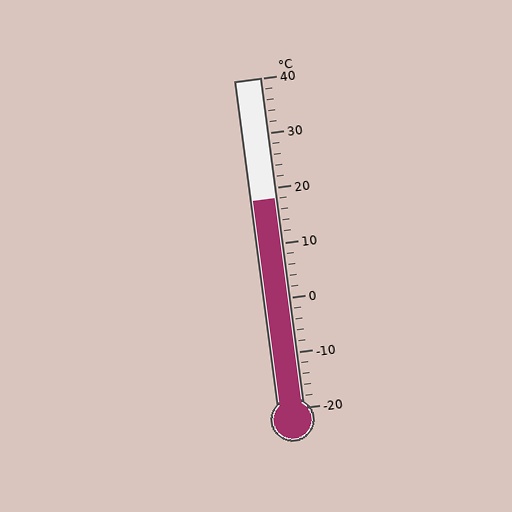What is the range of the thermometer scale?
The thermometer scale ranges from -20°C to 40°C.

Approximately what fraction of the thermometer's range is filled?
The thermometer is filled to approximately 65% of its range.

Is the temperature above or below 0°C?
The temperature is above 0°C.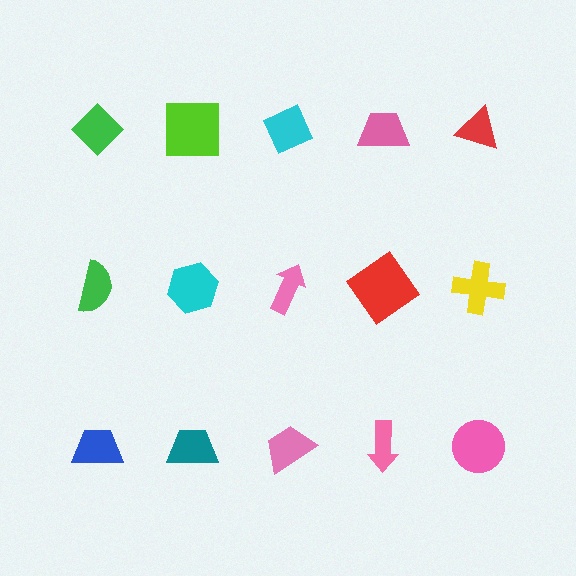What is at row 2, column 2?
A cyan hexagon.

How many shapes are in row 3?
5 shapes.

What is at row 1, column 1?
A green diamond.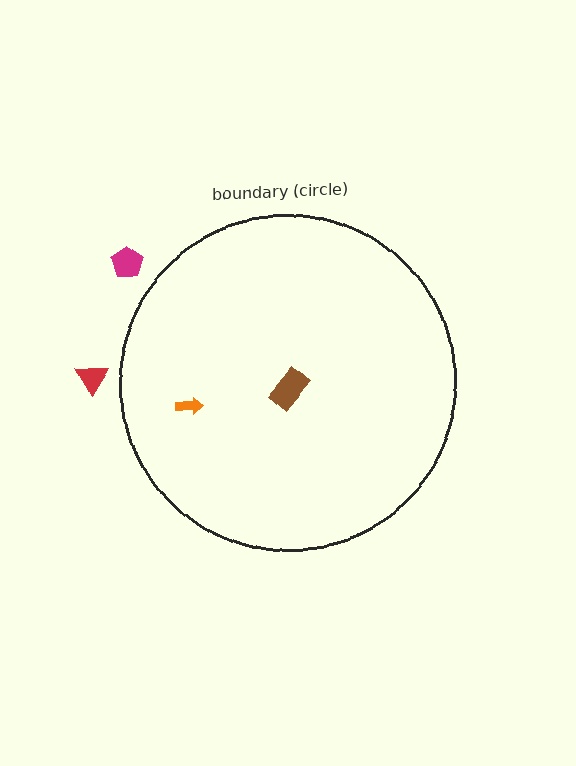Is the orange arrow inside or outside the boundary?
Inside.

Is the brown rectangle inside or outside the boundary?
Inside.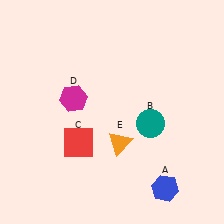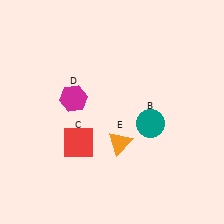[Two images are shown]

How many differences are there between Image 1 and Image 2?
There is 1 difference between the two images.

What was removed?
The blue hexagon (A) was removed in Image 2.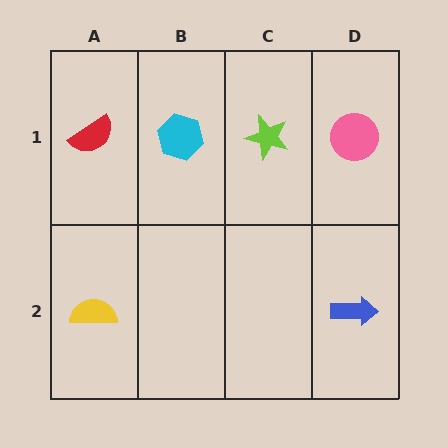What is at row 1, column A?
A red semicircle.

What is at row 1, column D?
A pink circle.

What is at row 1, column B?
A cyan hexagon.